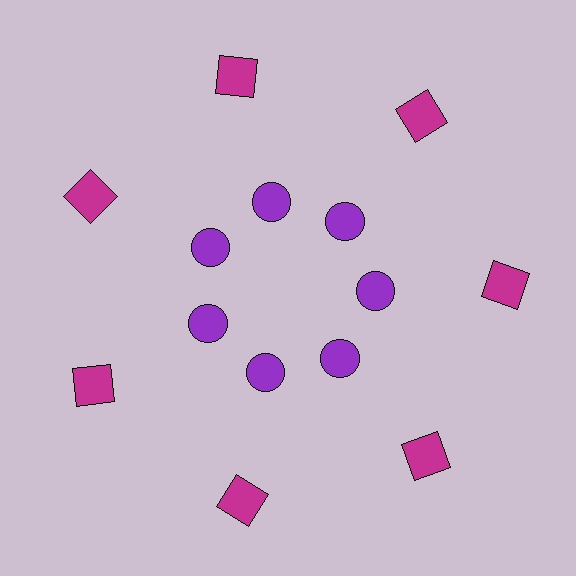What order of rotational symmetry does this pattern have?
This pattern has 7-fold rotational symmetry.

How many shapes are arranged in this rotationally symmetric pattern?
There are 14 shapes, arranged in 7 groups of 2.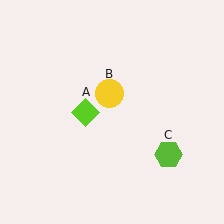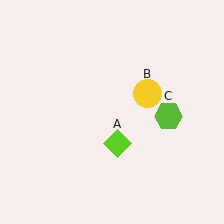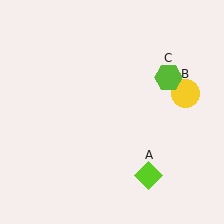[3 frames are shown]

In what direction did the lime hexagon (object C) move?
The lime hexagon (object C) moved up.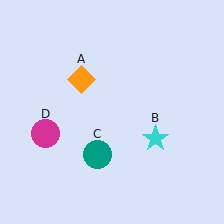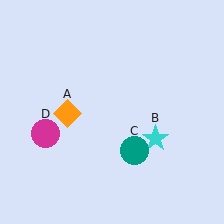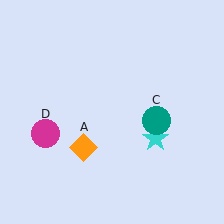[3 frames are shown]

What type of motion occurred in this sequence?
The orange diamond (object A), teal circle (object C) rotated counterclockwise around the center of the scene.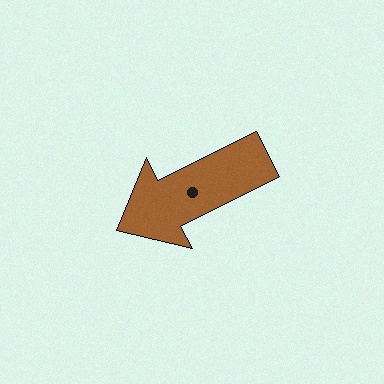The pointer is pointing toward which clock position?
Roughly 8 o'clock.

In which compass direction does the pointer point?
Southwest.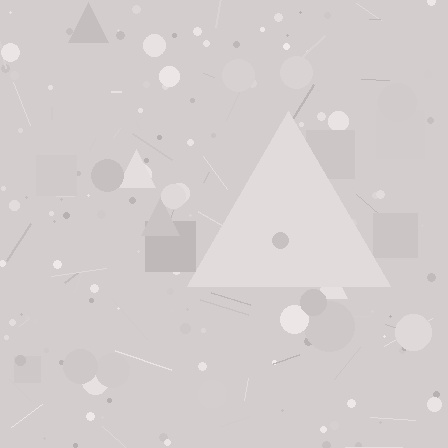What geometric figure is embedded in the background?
A triangle is embedded in the background.